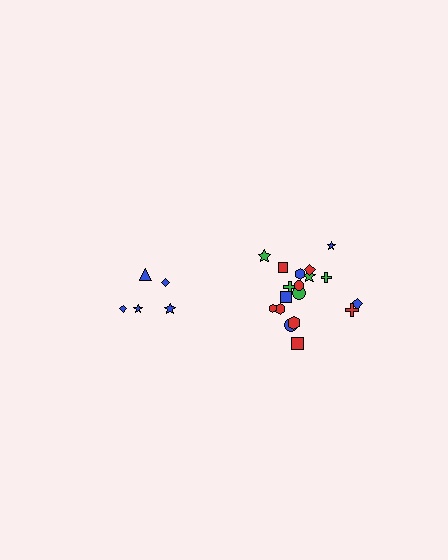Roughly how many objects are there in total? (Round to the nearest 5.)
Roughly 25 objects in total.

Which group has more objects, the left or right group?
The right group.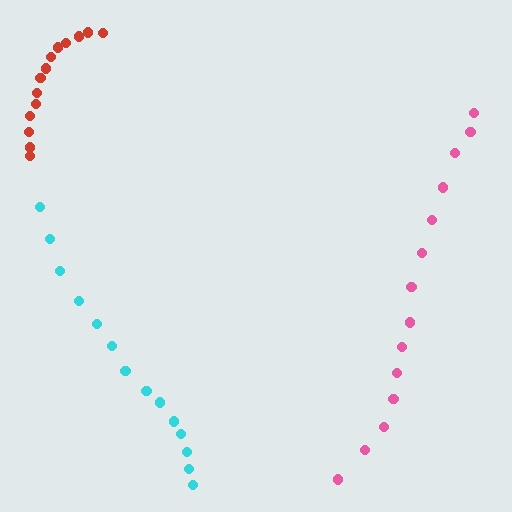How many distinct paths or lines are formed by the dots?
There are 3 distinct paths.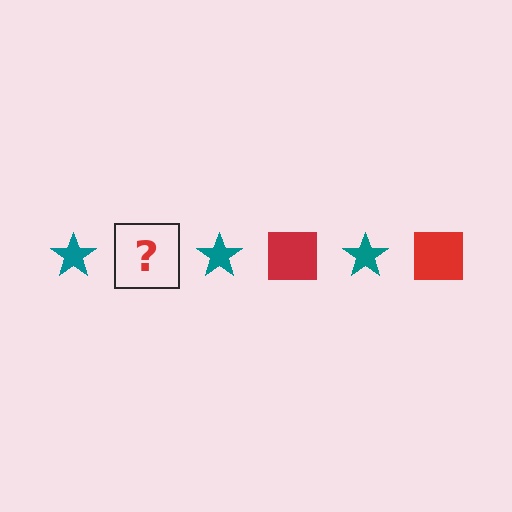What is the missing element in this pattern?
The missing element is a red square.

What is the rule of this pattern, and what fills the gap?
The rule is that the pattern alternates between teal star and red square. The gap should be filled with a red square.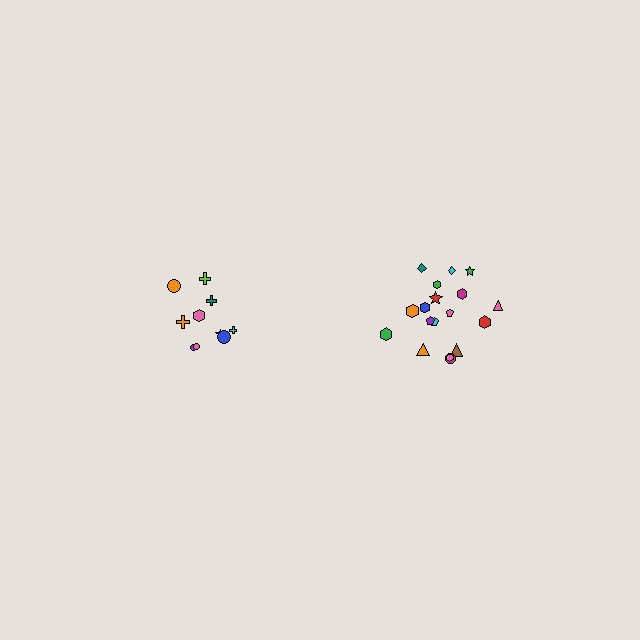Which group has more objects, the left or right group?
The right group.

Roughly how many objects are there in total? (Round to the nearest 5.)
Roughly 30 objects in total.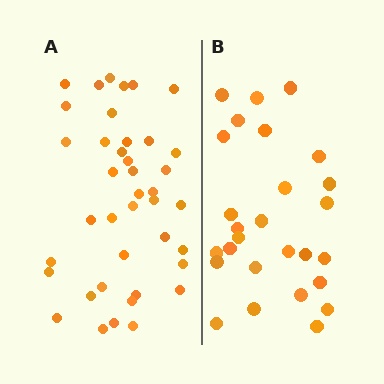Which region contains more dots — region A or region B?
Region A (the left region) has more dots.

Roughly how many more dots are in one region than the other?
Region A has approximately 15 more dots than region B.